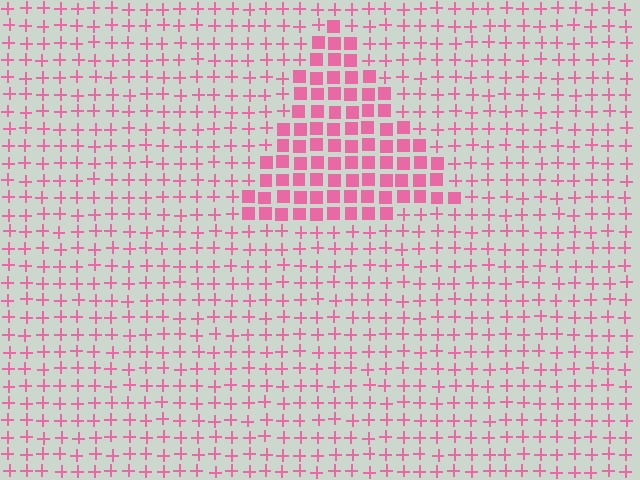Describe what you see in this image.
The image is filled with small pink elements arranged in a uniform grid. A triangle-shaped region contains squares, while the surrounding area contains plus signs. The boundary is defined purely by the change in element shape.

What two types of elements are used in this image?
The image uses squares inside the triangle region and plus signs outside it.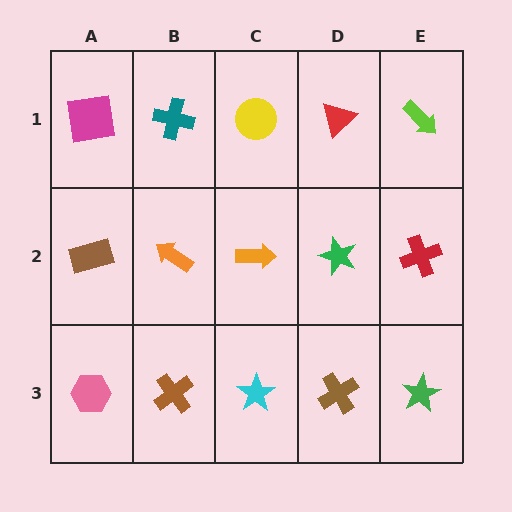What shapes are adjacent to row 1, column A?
A brown rectangle (row 2, column A), a teal cross (row 1, column B).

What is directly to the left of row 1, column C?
A teal cross.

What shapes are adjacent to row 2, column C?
A yellow circle (row 1, column C), a cyan star (row 3, column C), an orange arrow (row 2, column B), a green star (row 2, column D).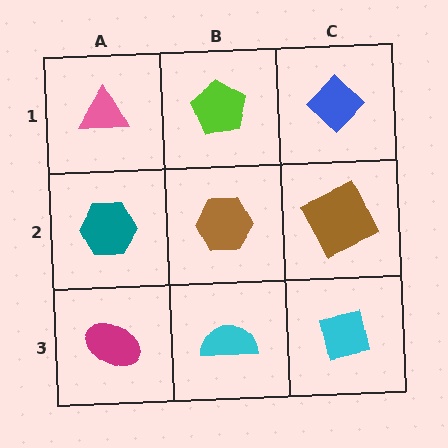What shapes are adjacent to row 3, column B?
A brown hexagon (row 2, column B), a magenta ellipse (row 3, column A), a cyan square (row 3, column C).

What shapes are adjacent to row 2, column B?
A lime pentagon (row 1, column B), a cyan semicircle (row 3, column B), a teal hexagon (row 2, column A), a brown square (row 2, column C).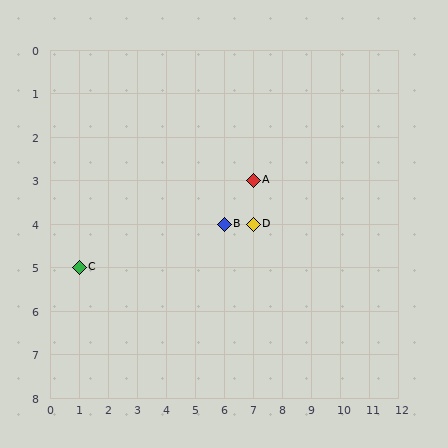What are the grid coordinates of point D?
Point D is at grid coordinates (7, 4).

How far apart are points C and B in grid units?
Points C and B are 5 columns and 1 row apart (about 5.1 grid units diagonally).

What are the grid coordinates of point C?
Point C is at grid coordinates (1, 5).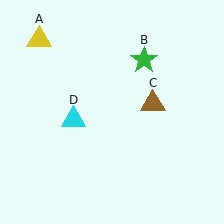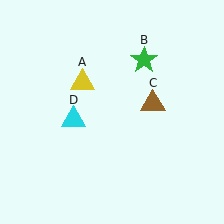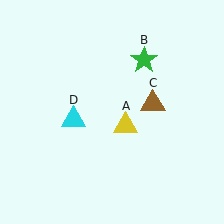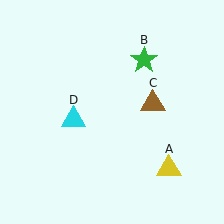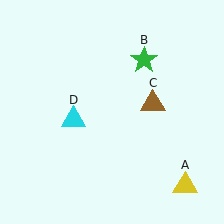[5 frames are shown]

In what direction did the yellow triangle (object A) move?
The yellow triangle (object A) moved down and to the right.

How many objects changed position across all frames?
1 object changed position: yellow triangle (object A).